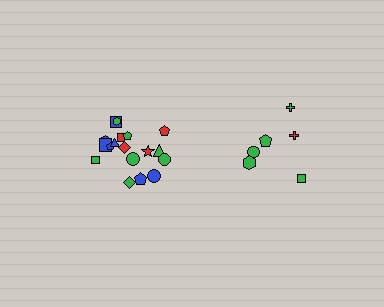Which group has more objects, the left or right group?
The left group.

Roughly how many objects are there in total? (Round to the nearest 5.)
Roughly 25 objects in total.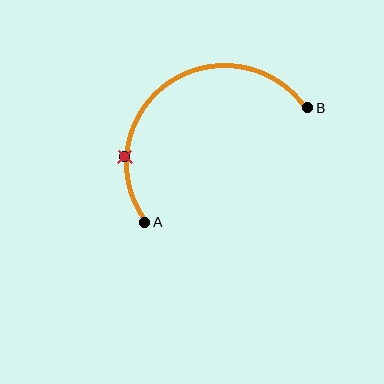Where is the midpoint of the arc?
The arc midpoint is the point on the curve farthest from the straight line joining A and B. It sits above and to the left of that line.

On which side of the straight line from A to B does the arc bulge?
The arc bulges above and to the left of the straight line connecting A and B.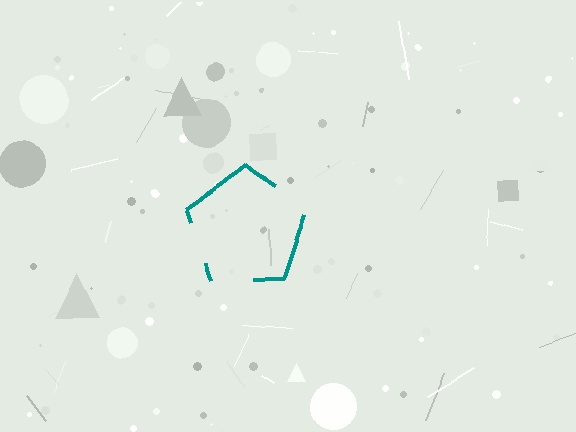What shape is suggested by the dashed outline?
The dashed outline suggests a pentagon.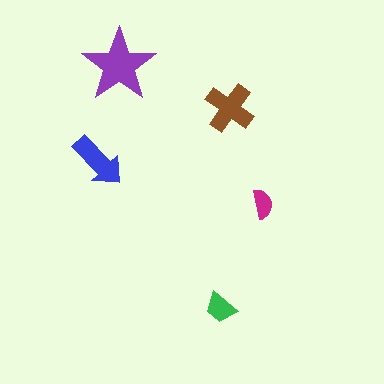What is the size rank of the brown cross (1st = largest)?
2nd.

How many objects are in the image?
There are 5 objects in the image.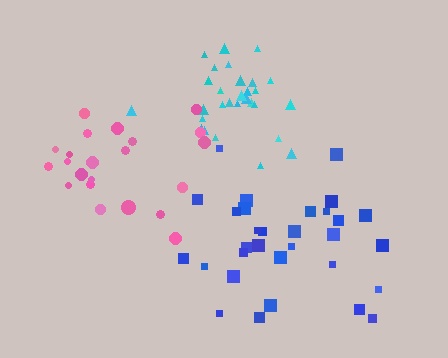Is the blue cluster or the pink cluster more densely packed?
Blue.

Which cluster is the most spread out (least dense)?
Pink.